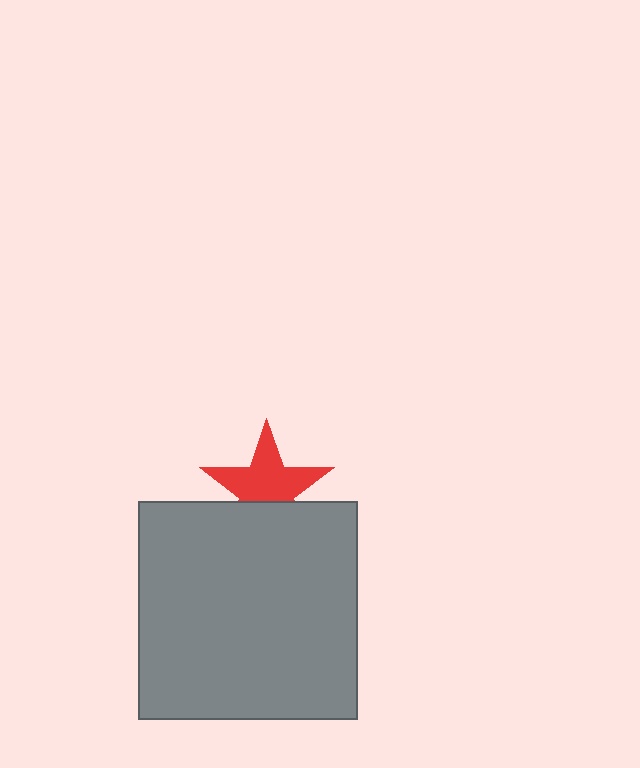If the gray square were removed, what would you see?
You would see the complete red star.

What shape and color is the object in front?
The object in front is a gray square.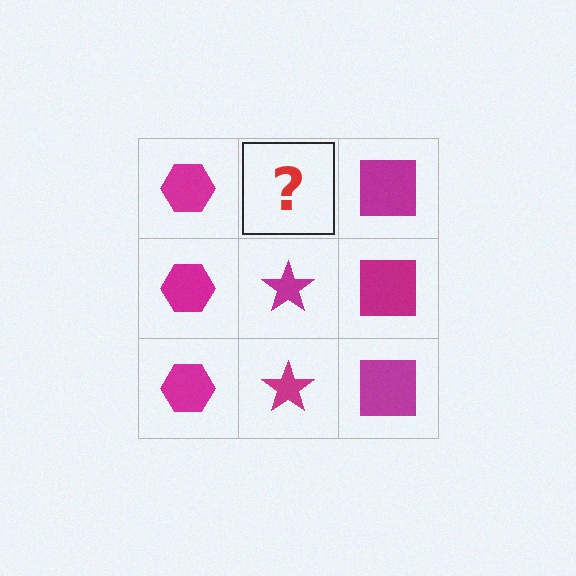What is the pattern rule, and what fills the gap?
The rule is that each column has a consistent shape. The gap should be filled with a magenta star.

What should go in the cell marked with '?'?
The missing cell should contain a magenta star.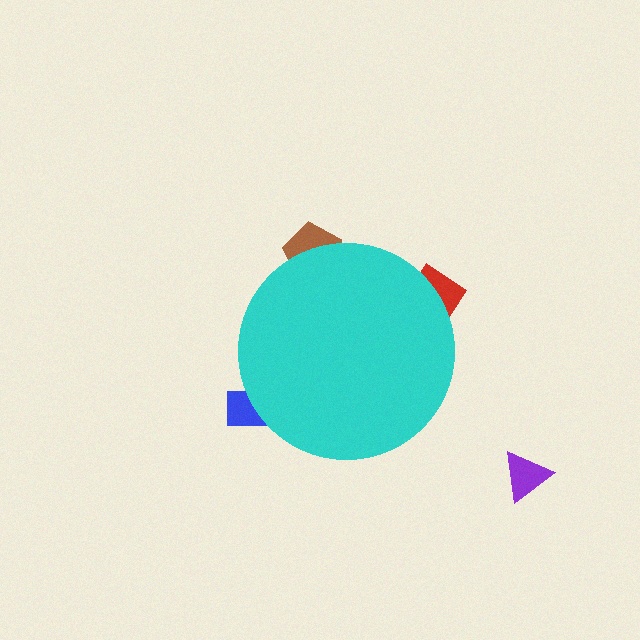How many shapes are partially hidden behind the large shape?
3 shapes are partially hidden.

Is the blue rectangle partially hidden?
Yes, the blue rectangle is partially hidden behind the cyan circle.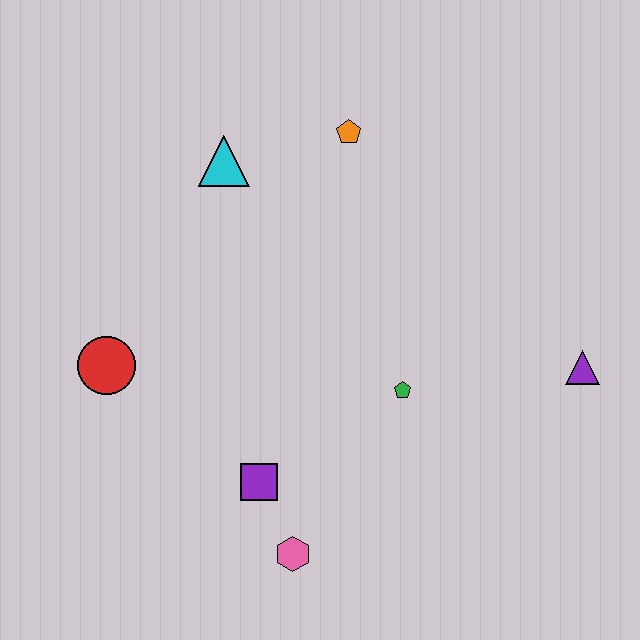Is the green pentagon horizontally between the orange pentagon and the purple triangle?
Yes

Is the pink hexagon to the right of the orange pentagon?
No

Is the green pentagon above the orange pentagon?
No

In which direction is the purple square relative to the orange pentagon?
The purple square is below the orange pentagon.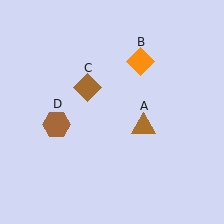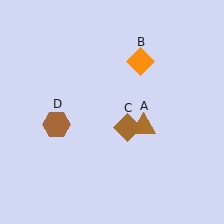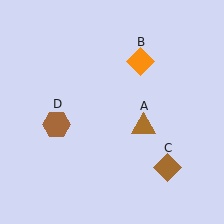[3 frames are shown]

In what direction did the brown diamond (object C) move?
The brown diamond (object C) moved down and to the right.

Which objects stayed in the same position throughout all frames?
Brown triangle (object A) and orange diamond (object B) and brown hexagon (object D) remained stationary.